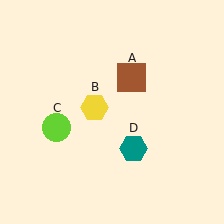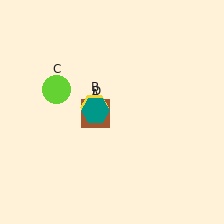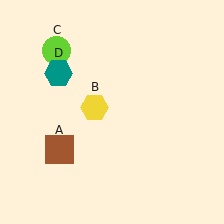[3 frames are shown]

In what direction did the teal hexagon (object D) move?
The teal hexagon (object D) moved up and to the left.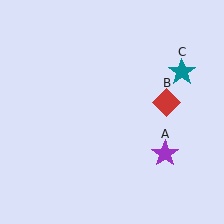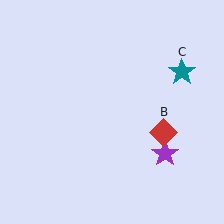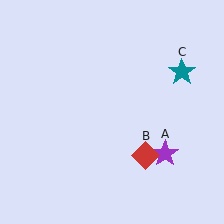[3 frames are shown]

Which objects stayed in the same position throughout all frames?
Purple star (object A) and teal star (object C) remained stationary.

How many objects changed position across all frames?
1 object changed position: red diamond (object B).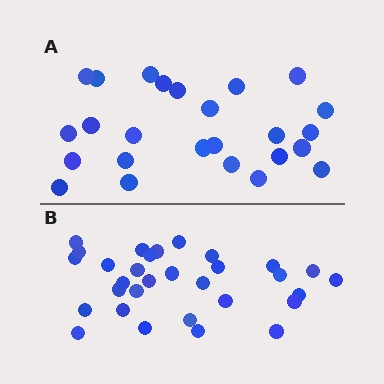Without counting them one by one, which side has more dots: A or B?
Region B (the bottom region) has more dots.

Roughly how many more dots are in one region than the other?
Region B has about 6 more dots than region A.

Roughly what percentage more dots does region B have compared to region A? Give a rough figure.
About 25% more.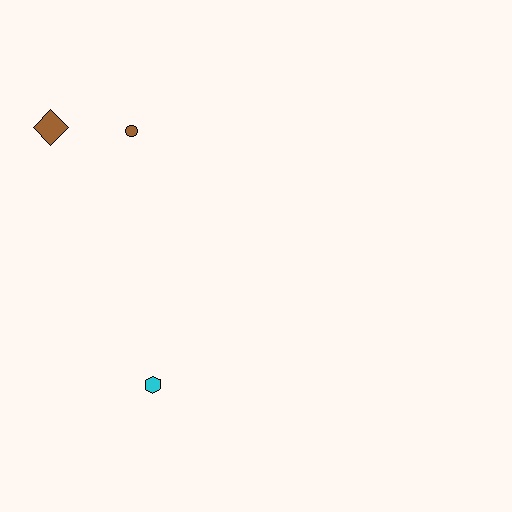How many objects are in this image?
There are 3 objects.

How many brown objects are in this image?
There are 2 brown objects.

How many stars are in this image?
There are no stars.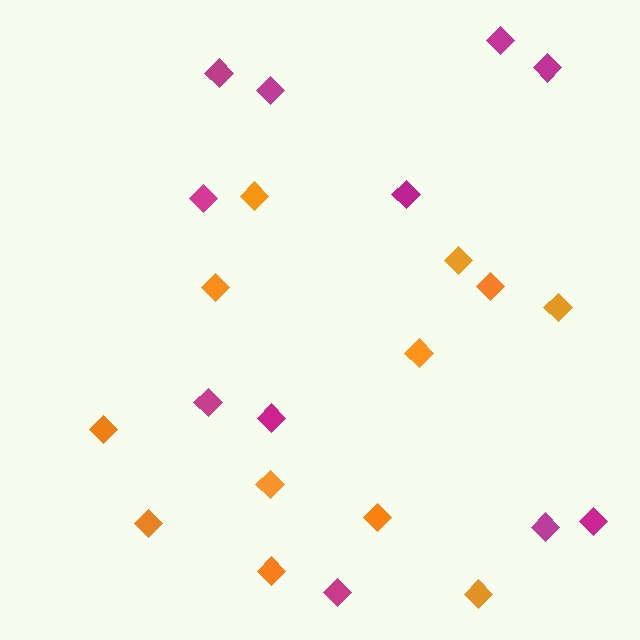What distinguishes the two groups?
There are 2 groups: one group of orange diamonds (12) and one group of magenta diamonds (11).